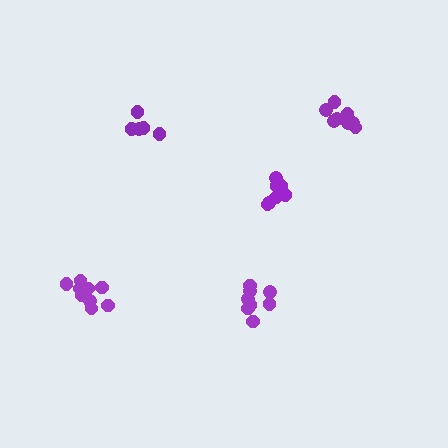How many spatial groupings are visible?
There are 5 spatial groupings.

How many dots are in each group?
Group 1: 5 dots, Group 2: 10 dots, Group 3: 8 dots, Group 4: 8 dots, Group 5: 8 dots (39 total).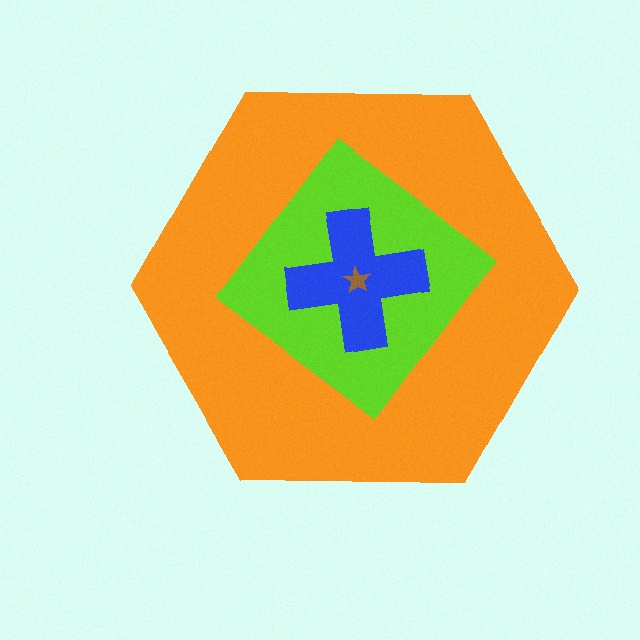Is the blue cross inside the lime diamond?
Yes.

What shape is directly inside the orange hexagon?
The lime diamond.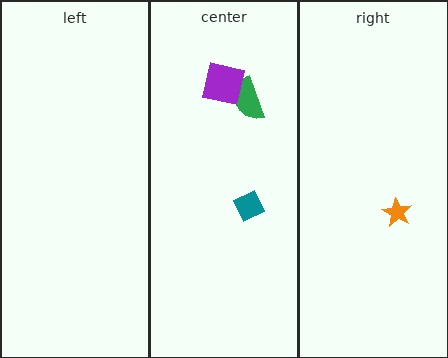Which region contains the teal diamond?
The center region.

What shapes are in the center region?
The teal diamond, the green semicircle, the purple square.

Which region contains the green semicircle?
The center region.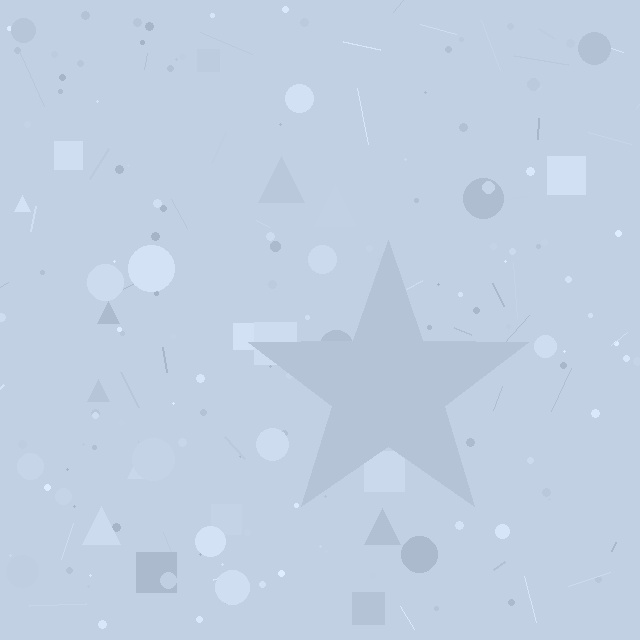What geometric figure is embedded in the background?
A star is embedded in the background.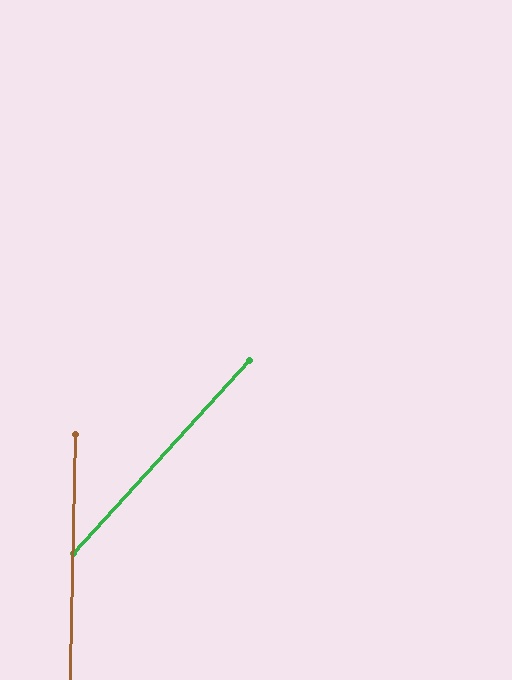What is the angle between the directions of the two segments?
Approximately 41 degrees.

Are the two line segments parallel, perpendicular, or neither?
Neither parallel nor perpendicular — they differ by about 41°.